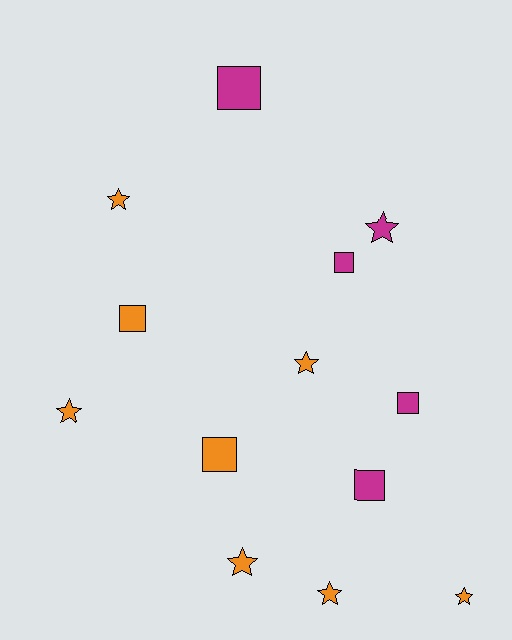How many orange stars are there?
There are 6 orange stars.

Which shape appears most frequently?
Star, with 7 objects.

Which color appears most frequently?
Orange, with 8 objects.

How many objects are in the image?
There are 13 objects.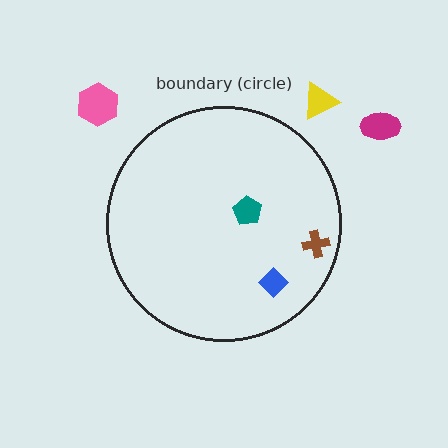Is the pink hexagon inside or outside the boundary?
Outside.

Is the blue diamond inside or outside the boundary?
Inside.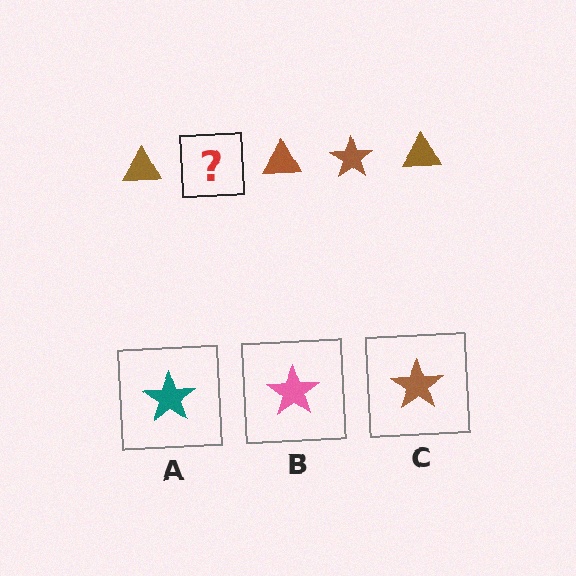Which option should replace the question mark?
Option C.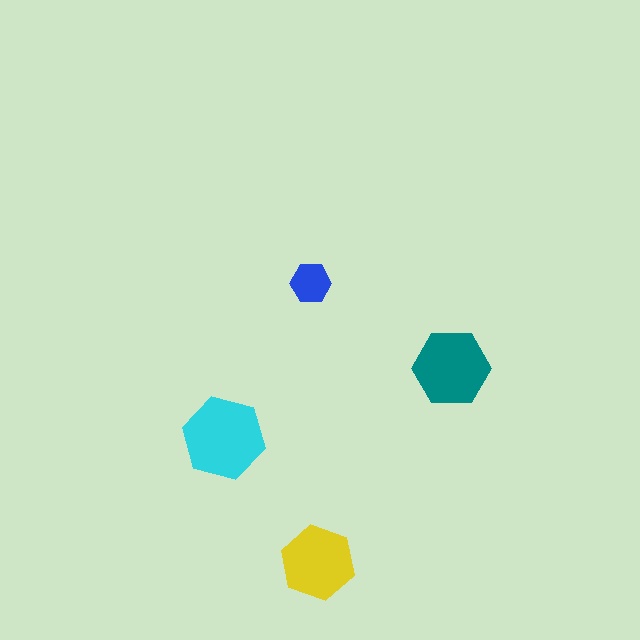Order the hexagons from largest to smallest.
the cyan one, the teal one, the yellow one, the blue one.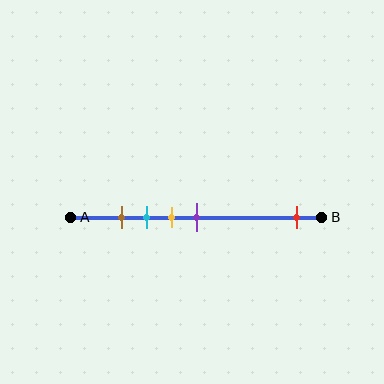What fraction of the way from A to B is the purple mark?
The purple mark is approximately 50% (0.5) of the way from A to B.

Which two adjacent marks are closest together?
The brown and cyan marks are the closest adjacent pair.